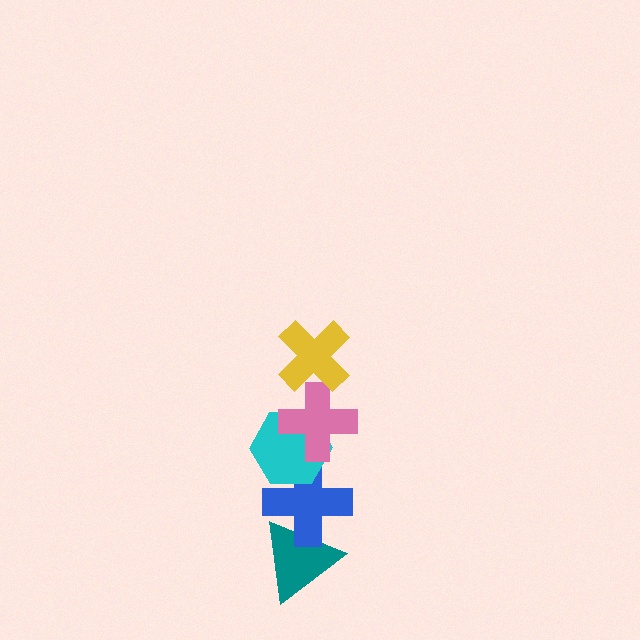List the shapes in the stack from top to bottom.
From top to bottom: the yellow cross, the pink cross, the cyan hexagon, the blue cross, the teal triangle.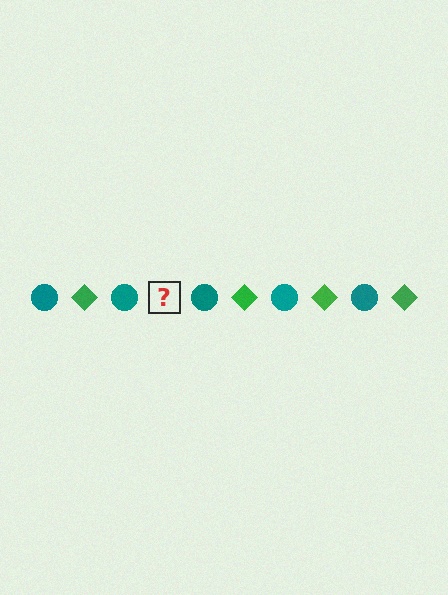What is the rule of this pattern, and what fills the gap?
The rule is that the pattern alternates between teal circle and green diamond. The gap should be filled with a green diamond.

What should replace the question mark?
The question mark should be replaced with a green diamond.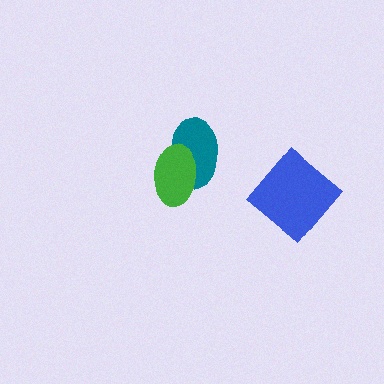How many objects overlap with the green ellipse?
1 object overlaps with the green ellipse.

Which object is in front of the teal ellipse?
The green ellipse is in front of the teal ellipse.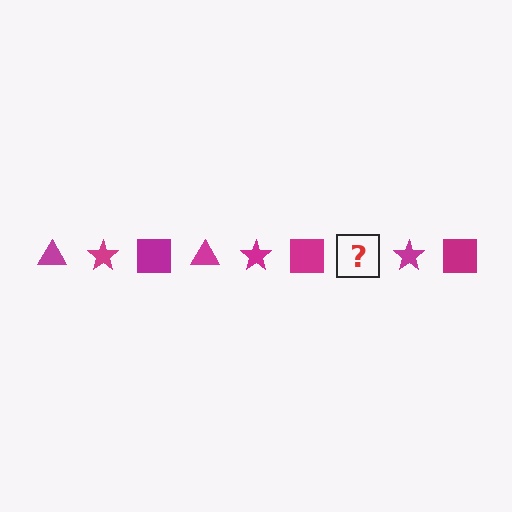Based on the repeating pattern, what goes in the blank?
The blank should be a magenta triangle.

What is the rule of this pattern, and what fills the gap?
The rule is that the pattern cycles through triangle, star, square shapes in magenta. The gap should be filled with a magenta triangle.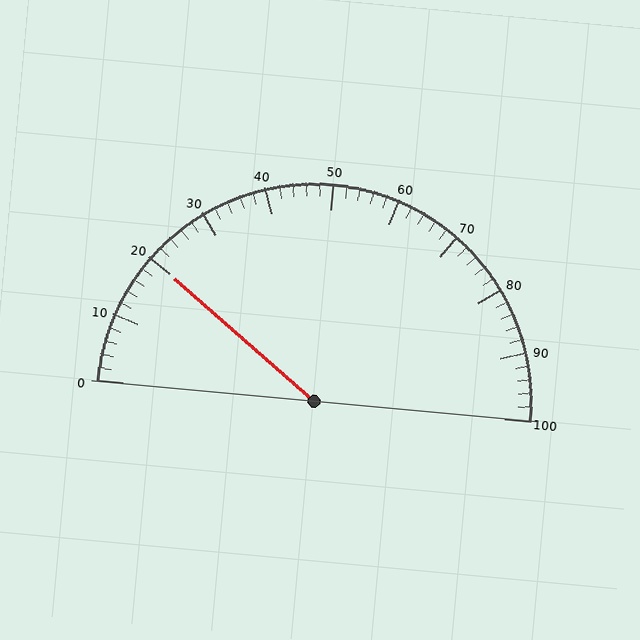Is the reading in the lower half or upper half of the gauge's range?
The reading is in the lower half of the range (0 to 100).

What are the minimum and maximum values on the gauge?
The gauge ranges from 0 to 100.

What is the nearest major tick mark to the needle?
The nearest major tick mark is 20.